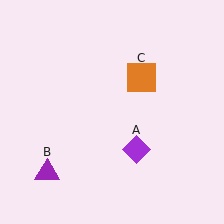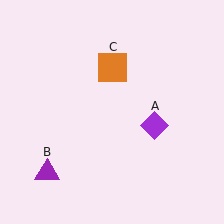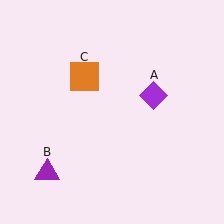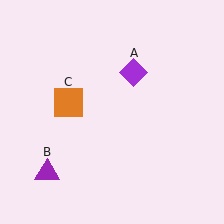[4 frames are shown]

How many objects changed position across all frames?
2 objects changed position: purple diamond (object A), orange square (object C).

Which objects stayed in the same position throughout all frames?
Purple triangle (object B) remained stationary.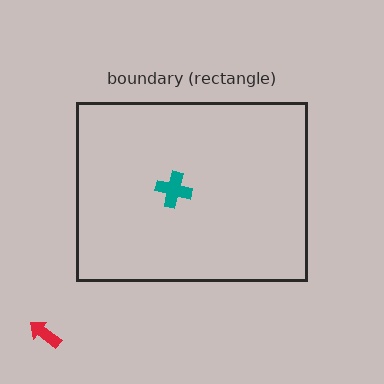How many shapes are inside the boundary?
1 inside, 1 outside.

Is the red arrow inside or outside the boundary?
Outside.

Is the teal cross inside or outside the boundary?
Inside.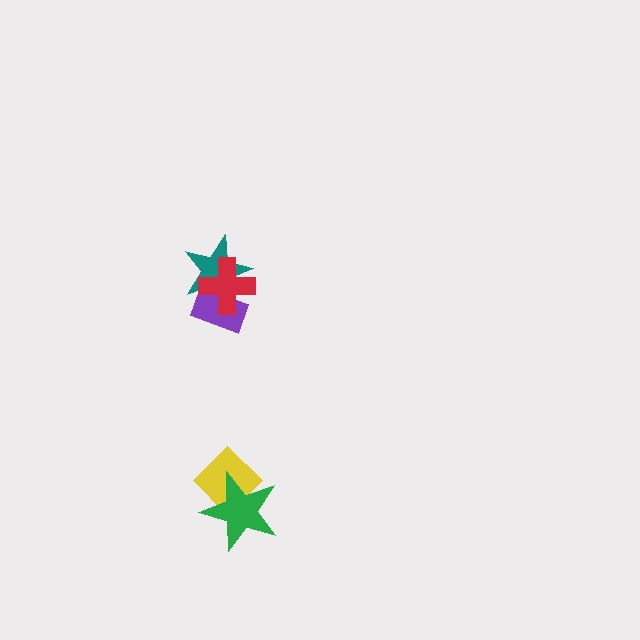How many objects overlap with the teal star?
2 objects overlap with the teal star.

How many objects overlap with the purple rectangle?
2 objects overlap with the purple rectangle.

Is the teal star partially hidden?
Yes, it is partially covered by another shape.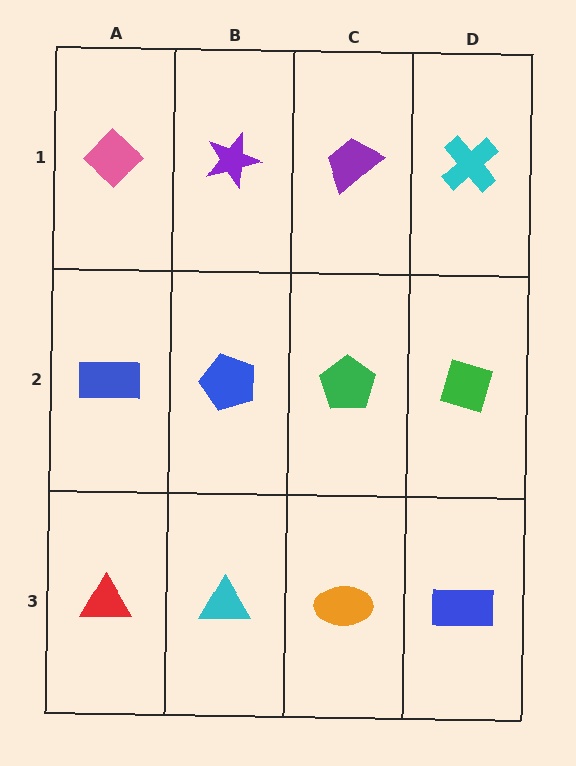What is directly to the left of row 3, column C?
A cyan triangle.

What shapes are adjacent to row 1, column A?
A blue rectangle (row 2, column A), a purple star (row 1, column B).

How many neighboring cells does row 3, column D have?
2.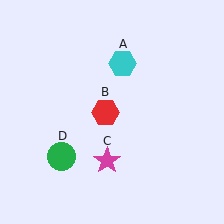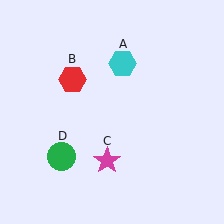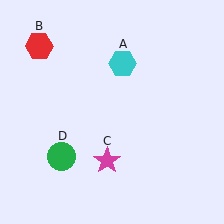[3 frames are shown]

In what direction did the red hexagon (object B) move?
The red hexagon (object B) moved up and to the left.